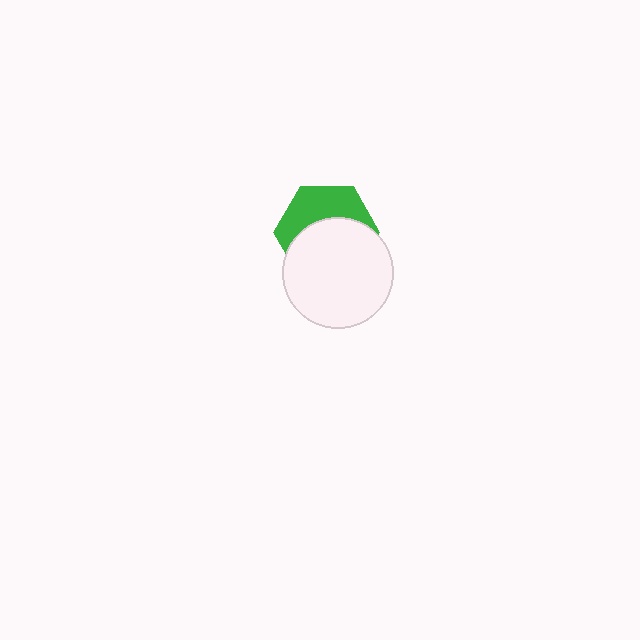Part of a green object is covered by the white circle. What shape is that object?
It is a hexagon.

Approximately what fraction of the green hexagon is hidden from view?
Roughly 57% of the green hexagon is hidden behind the white circle.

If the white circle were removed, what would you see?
You would see the complete green hexagon.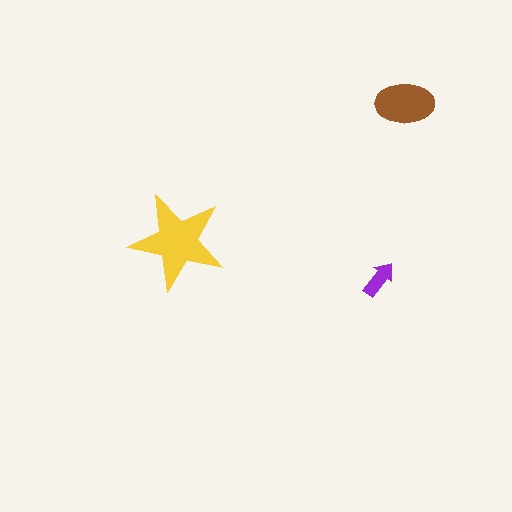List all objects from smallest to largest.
The purple arrow, the brown ellipse, the yellow star.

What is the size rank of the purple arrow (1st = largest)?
3rd.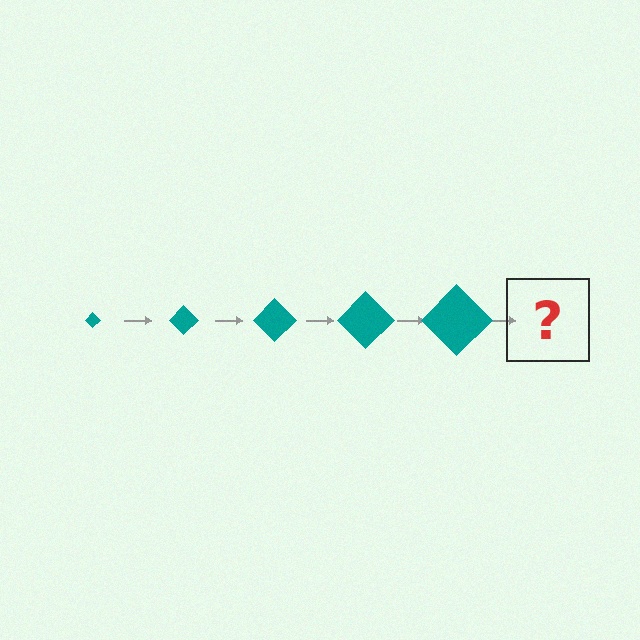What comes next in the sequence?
The next element should be a teal diamond, larger than the previous one.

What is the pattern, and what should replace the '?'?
The pattern is that the diamond gets progressively larger each step. The '?' should be a teal diamond, larger than the previous one.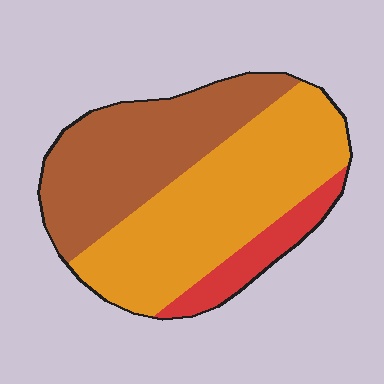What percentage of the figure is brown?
Brown covers about 40% of the figure.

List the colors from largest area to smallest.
From largest to smallest: orange, brown, red.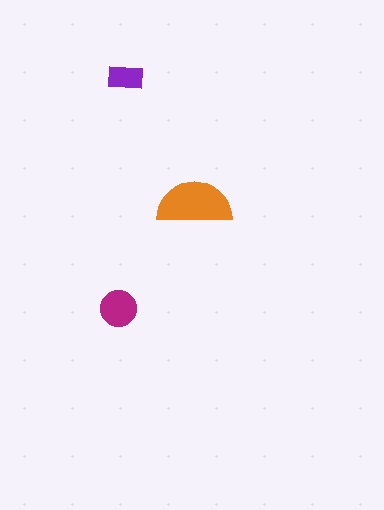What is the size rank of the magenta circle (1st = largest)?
2nd.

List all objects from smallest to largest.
The purple rectangle, the magenta circle, the orange semicircle.